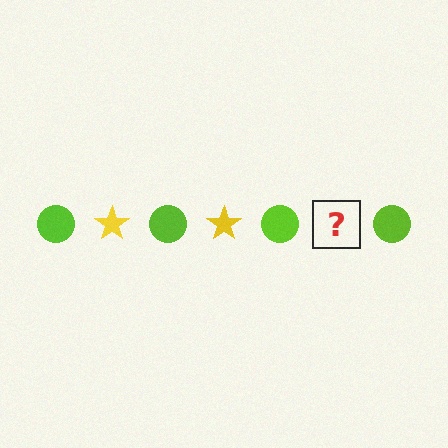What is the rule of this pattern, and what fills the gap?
The rule is that the pattern alternates between lime circle and yellow star. The gap should be filled with a yellow star.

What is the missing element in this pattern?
The missing element is a yellow star.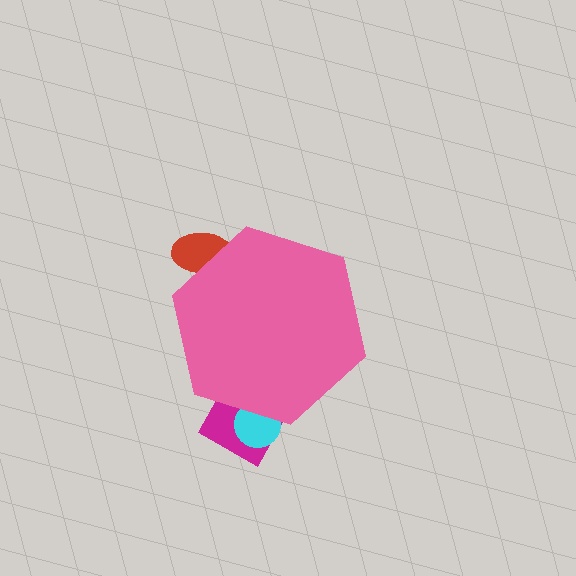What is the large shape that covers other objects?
A pink hexagon.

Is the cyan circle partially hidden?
Yes, the cyan circle is partially hidden behind the pink hexagon.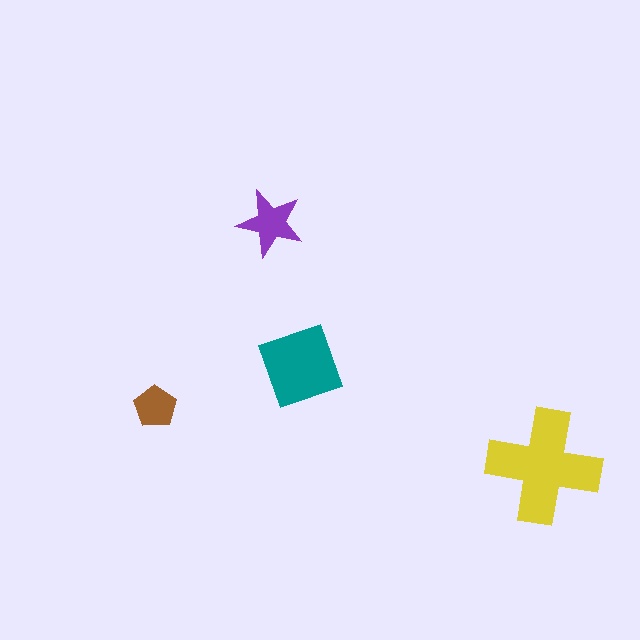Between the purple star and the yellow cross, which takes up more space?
The yellow cross.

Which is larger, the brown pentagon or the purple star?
The purple star.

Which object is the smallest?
The brown pentagon.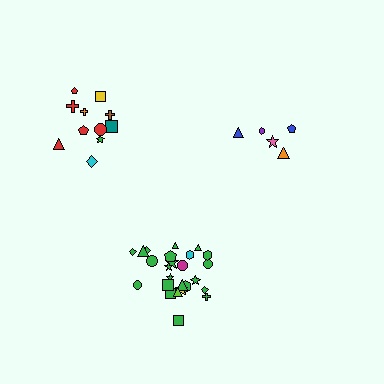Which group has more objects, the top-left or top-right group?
The top-left group.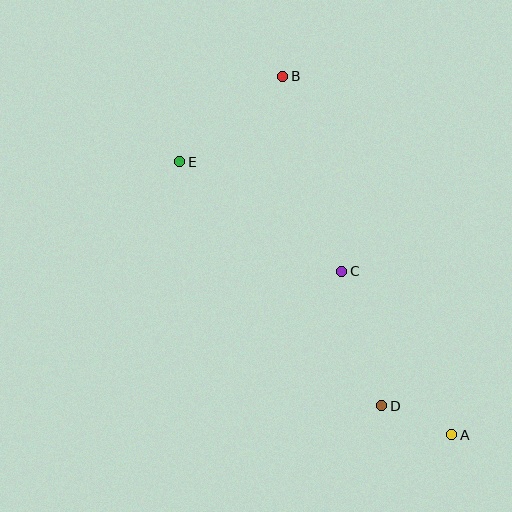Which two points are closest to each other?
Points A and D are closest to each other.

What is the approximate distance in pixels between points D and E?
The distance between D and E is approximately 317 pixels.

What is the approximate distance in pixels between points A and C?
The distance between A and C is approximately 197 pixels.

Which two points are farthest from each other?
Points A and B are farthest from each other.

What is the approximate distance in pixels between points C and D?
The distance between C and D is approximately 140 pixels.